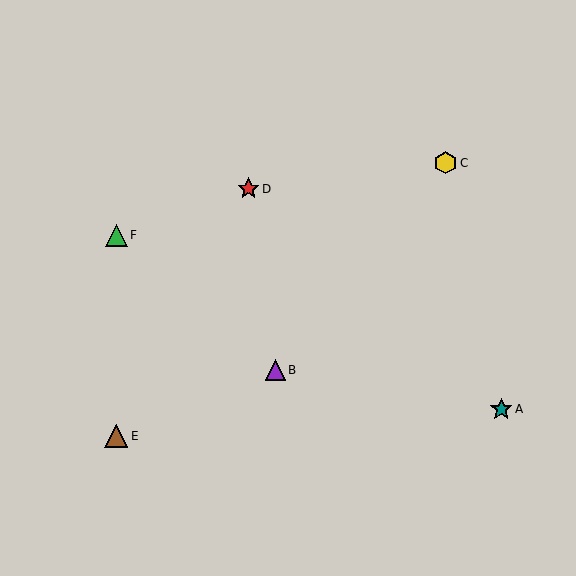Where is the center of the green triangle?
The center of the green triangle is at (116, 235).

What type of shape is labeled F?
Shape F is a green triangle.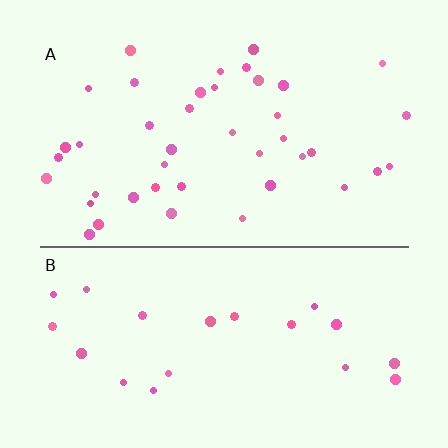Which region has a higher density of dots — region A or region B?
A (the top).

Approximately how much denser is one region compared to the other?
Approximately 1.9× — region A over region B.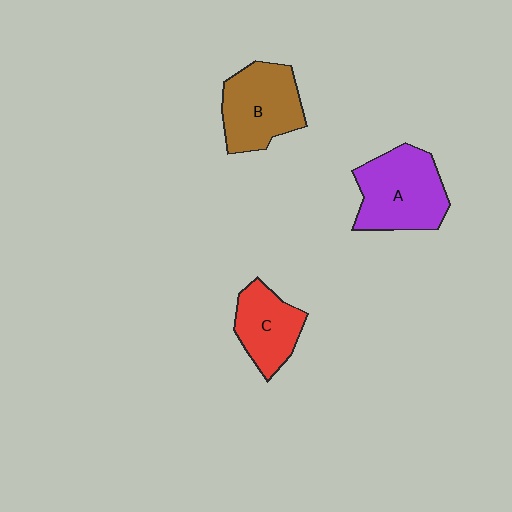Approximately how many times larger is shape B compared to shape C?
Approximately 1.3 times.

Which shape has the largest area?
Shape A (purple).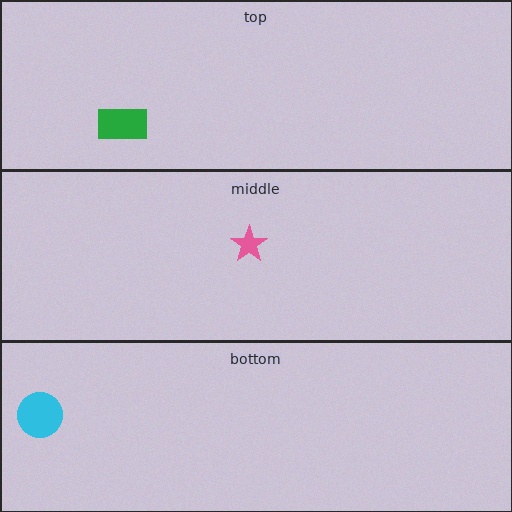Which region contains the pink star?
The middle region.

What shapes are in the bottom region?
The cyan circle.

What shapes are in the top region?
The green rectangle.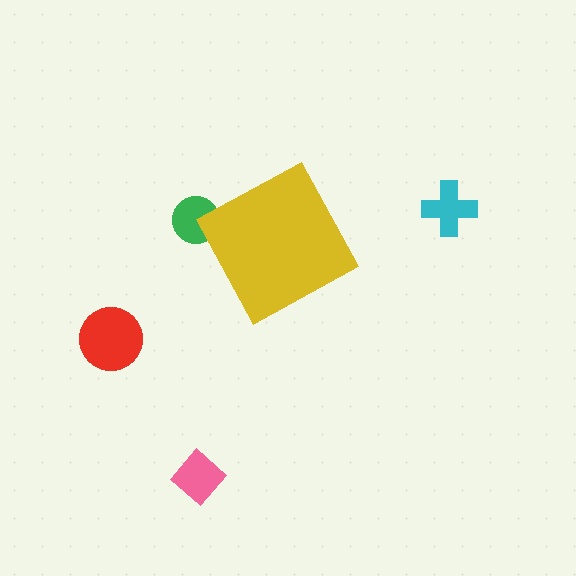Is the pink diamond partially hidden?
No, the pink diamond is fully visible.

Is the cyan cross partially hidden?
No, the cyan cross is fully visible.